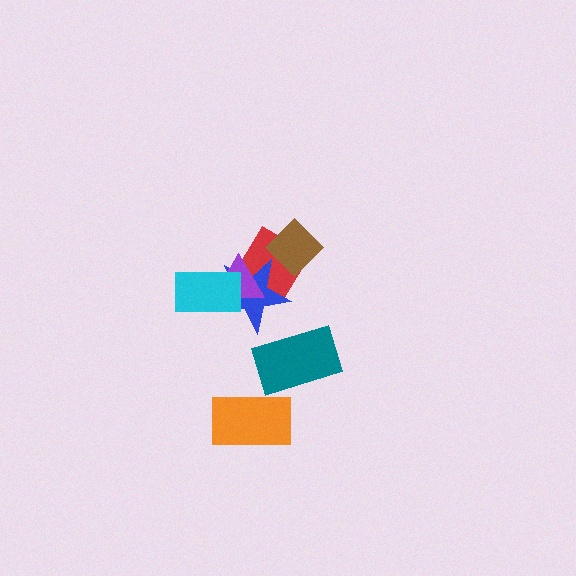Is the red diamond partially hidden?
Yes, it is partially covered by another shape.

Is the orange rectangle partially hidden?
No, no other shape covers it.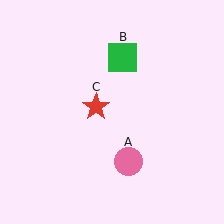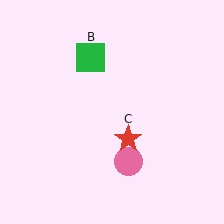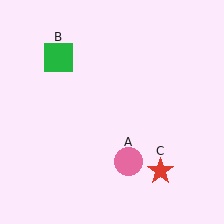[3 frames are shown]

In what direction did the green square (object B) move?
The green square (object B) moved left.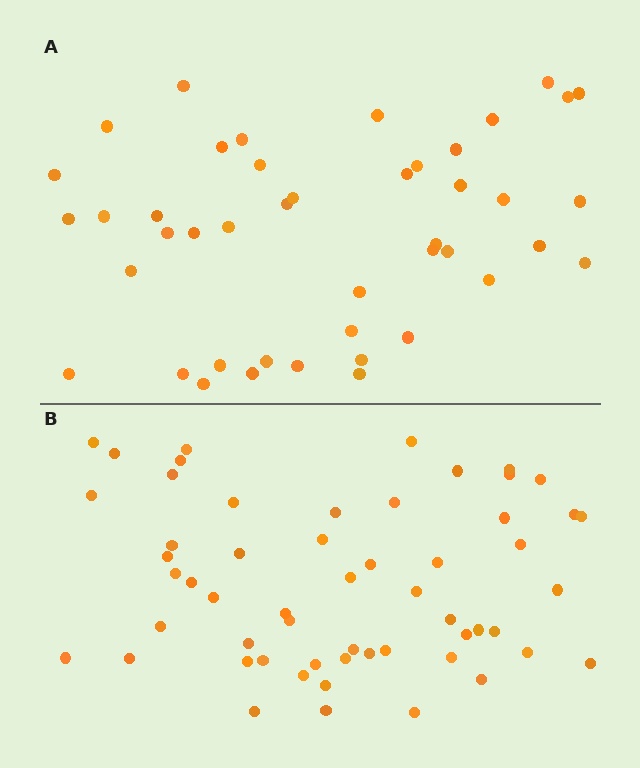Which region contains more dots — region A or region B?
Region B (the bottom region) has more dots.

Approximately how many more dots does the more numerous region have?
Region B has roughly 12 or so more dots than region A.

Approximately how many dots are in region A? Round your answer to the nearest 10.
About 40 dots. (The exact count is 44, which rounds to 40.)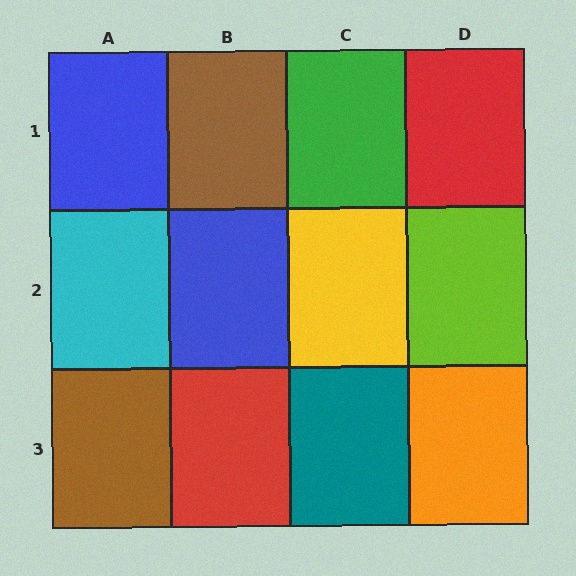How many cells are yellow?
1 cell is yellow.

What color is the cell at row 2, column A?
Cyan.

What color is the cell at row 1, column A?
Blue.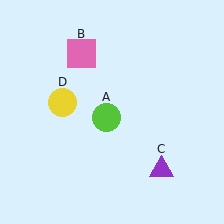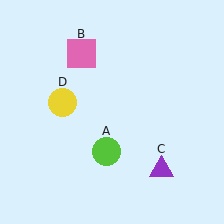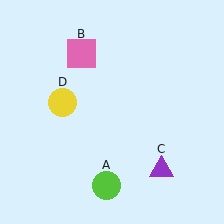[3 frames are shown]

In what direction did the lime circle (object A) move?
The lime circle (object A) moved down.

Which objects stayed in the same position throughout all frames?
Pink square (object B) and purple triangle (object C) and yellow circle (object D) remained stationary.